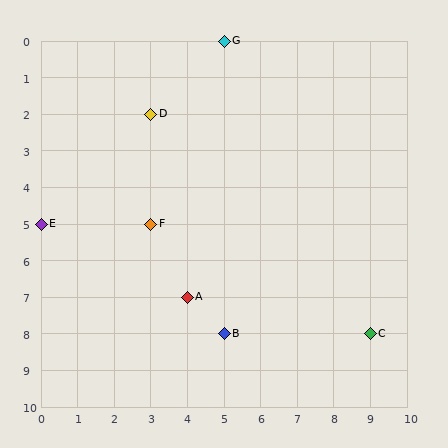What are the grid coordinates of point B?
Point B is at grid coordinates (5, 8).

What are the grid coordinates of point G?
Point G is at grid coordinates (5, 0).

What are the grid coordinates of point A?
Point A is at grid coordinates (4, 7).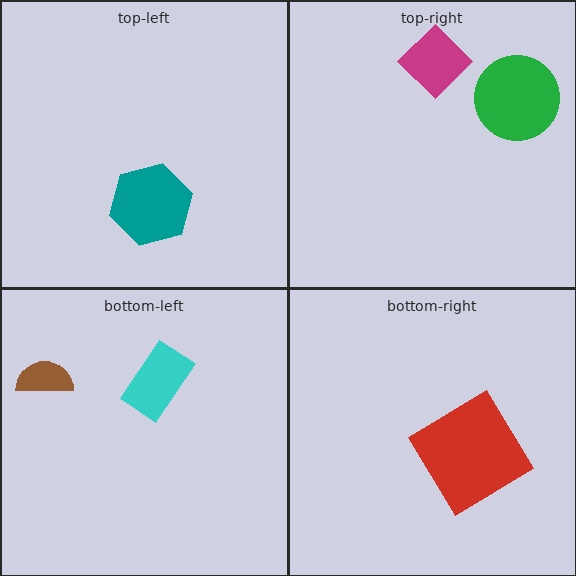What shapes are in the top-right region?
The magenta diamond, the green circle.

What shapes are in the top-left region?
The teal hexagon.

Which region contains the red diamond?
The bottom-right region.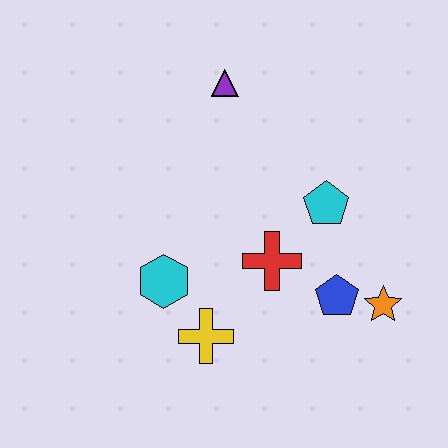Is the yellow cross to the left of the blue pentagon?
Yes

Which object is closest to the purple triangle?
The cyan pentagon is closest to the purple triangle.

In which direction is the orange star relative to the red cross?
The orange star is to the right of the red cross.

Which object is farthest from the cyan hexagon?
The orange star is farthest from the cyan hexagon.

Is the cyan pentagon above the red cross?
Yes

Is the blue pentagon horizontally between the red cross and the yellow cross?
No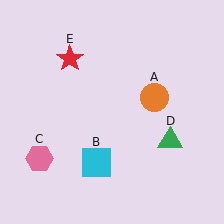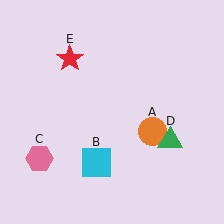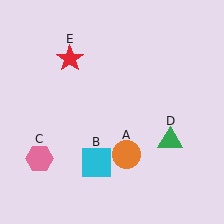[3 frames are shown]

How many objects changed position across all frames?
1 object changed position: orange circle (object A).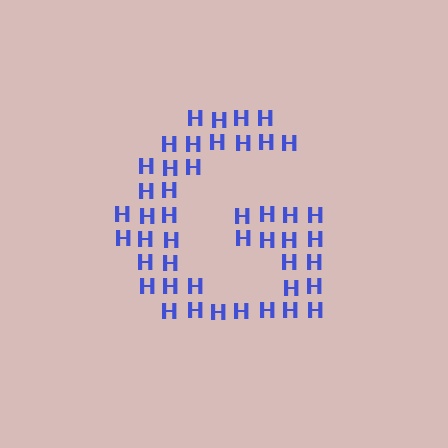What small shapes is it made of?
It is made of small letter H's.